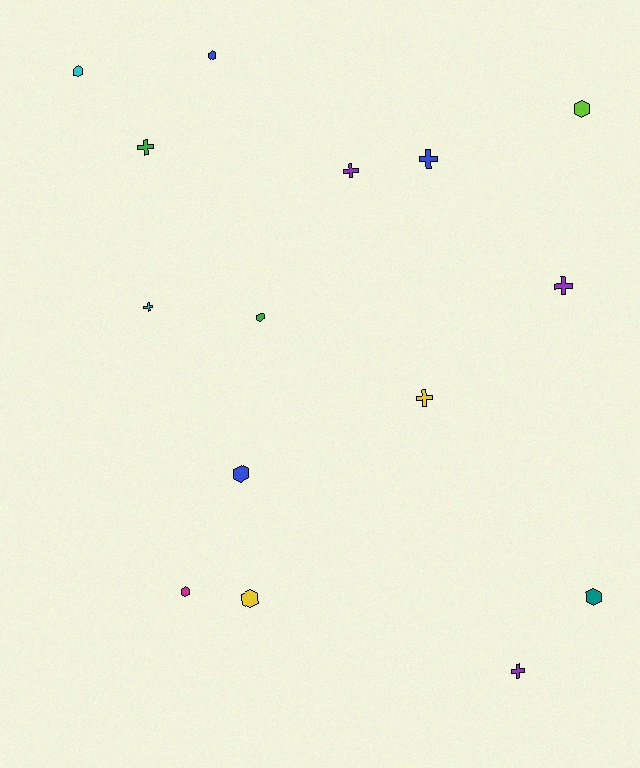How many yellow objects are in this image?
There are 2 yellow objects.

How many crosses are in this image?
There are 7 crosses.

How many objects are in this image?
There are 15 objects.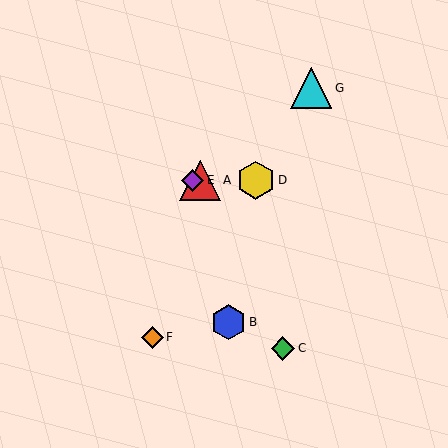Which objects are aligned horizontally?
Objects A, D, E are aligned horizontally.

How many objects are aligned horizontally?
3 objects (A, D, E) are aligned horizontally.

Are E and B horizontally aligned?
No, E is at y≈180 and B is at y≈322.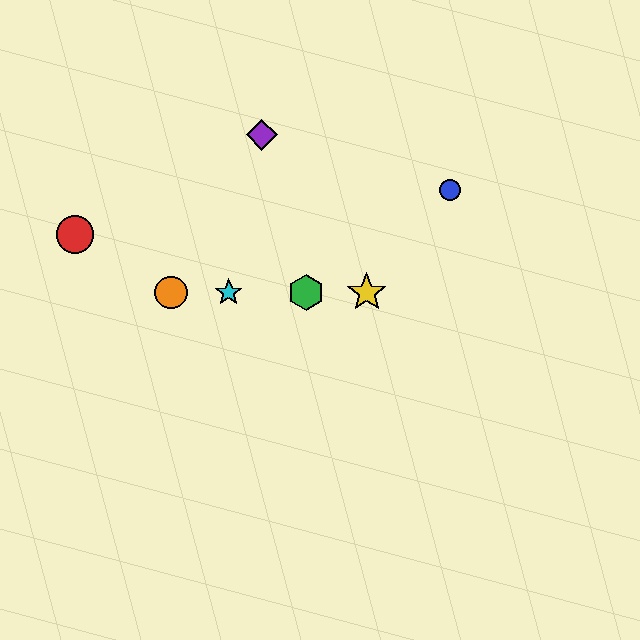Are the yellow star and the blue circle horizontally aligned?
No, the yellow star is at y≈293 and the blue circle is at y≈190.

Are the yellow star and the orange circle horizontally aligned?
Yes, both are at y≈293.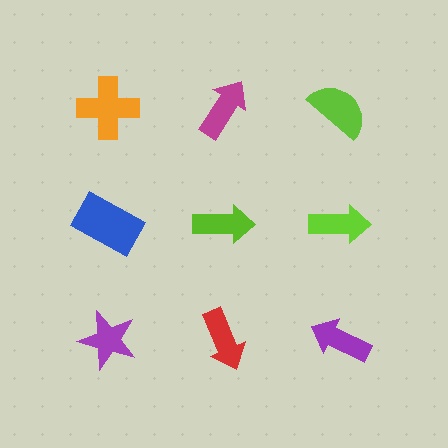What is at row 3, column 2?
A red arrow.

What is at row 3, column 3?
A purple arrow.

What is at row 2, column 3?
A lime arrow.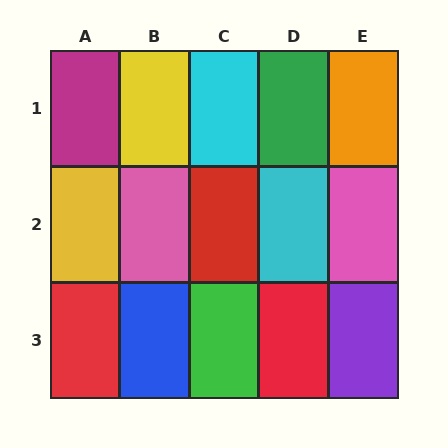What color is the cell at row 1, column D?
Green.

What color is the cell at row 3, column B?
Blue.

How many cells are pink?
2 cells are pink.